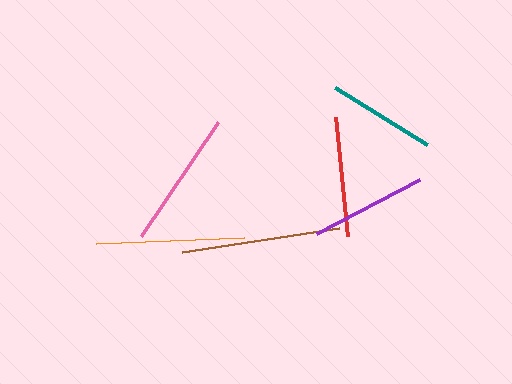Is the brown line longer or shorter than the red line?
The brown line is longer than the red line.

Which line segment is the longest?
The brown line is the longest at approximately 159 pixels.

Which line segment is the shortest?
The teal line is the shortest at approximately 108 pixels.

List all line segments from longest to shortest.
From longest to shortest: brown, orange, pink, red, purple, teal.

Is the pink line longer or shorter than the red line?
The pink line is longer than the red line.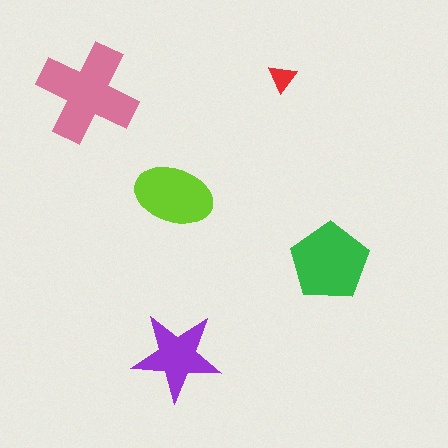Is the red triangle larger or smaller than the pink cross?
Smaller.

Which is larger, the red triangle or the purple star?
The purple star.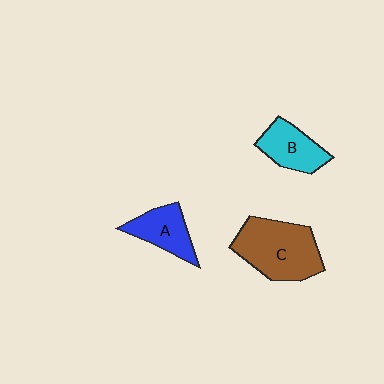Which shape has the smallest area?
Shape A (blue).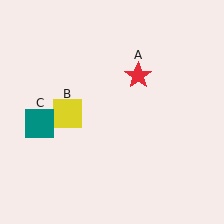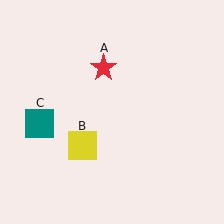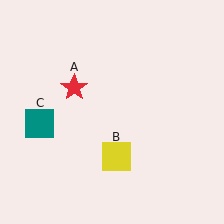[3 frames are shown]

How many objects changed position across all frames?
2 objects changed position: red star (object A), yellow square (object B).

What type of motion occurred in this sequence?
The red star (object A), yellow square (object B) rotated counterclockwise around the center of the scene.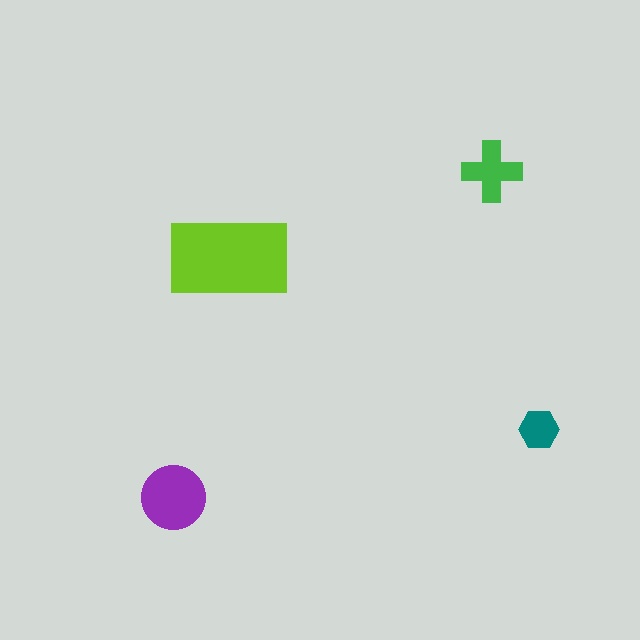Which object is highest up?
The green cross is topmost.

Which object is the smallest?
The teal hexagon.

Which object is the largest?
The lime rectangle.